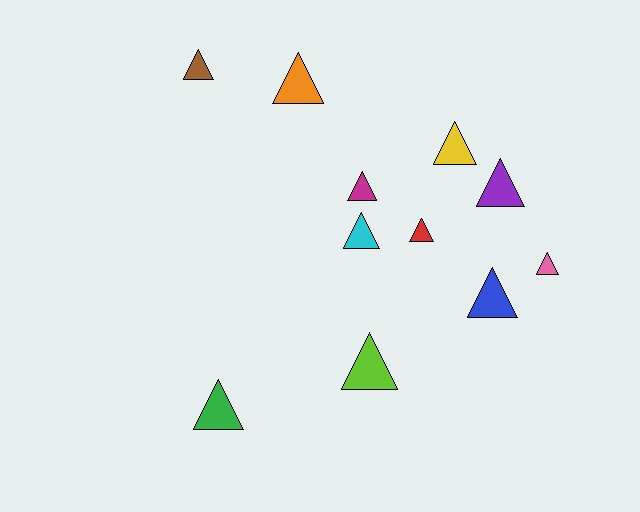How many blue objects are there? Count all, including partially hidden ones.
There is 1 blue object.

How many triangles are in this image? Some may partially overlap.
There are 11 triangles.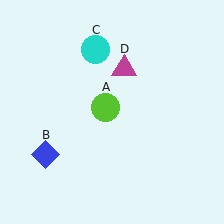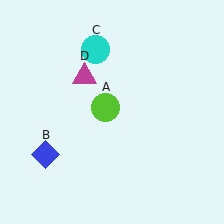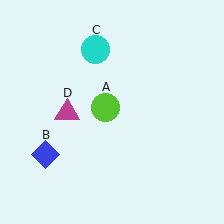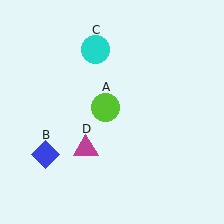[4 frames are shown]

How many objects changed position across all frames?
1 object changed position: magenta triangle (object D).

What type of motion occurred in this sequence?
The magenta triangle (object D) rotated counterclockwise around the center of the scene.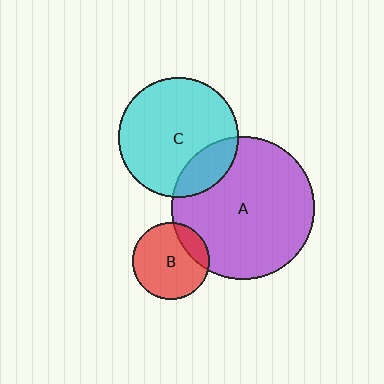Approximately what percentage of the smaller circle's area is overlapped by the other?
Approximately 20%.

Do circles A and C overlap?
Yes.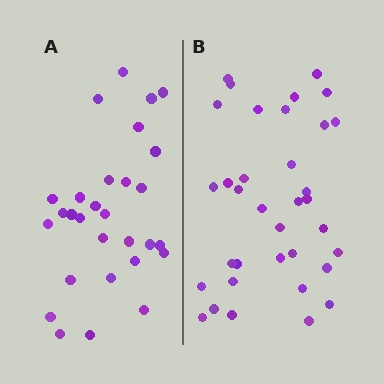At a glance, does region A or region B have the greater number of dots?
Region B (the right region) has more dots.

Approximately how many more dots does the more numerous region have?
Region B has about 6 more dots than region A.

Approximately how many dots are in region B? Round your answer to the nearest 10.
About 40 dots. (The exact count is 35, which rounds to 40.)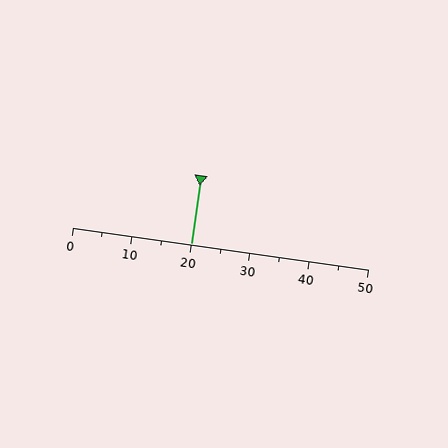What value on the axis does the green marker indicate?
The marker indicates approximately 20.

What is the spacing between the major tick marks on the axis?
The major ticks are spaced 10 apart.